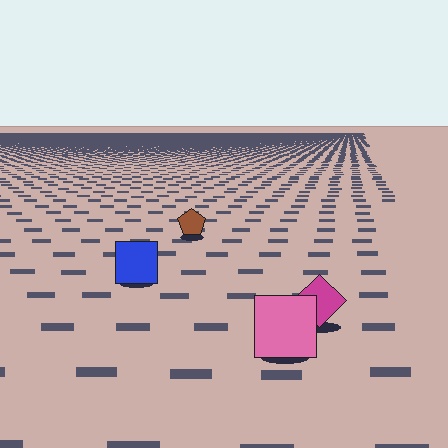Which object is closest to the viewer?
The pink square is closest. The texture marks near it are larger and more spread out.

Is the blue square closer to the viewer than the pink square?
No. The pink square is closer — you can tell from the texture gradient: the ground texture is coarser near it.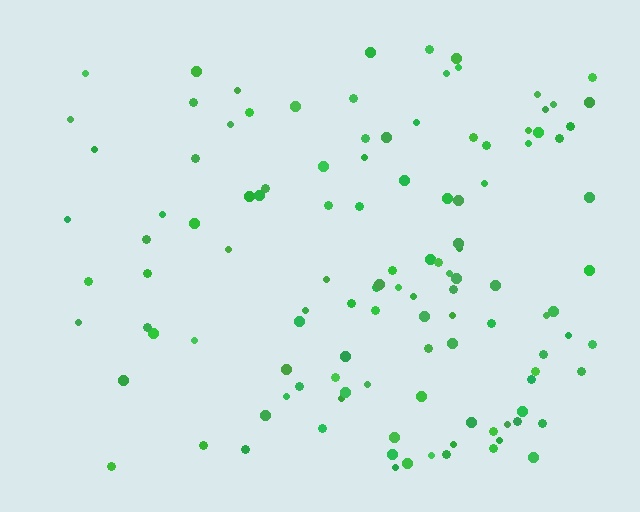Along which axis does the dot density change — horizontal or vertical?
Horizontal.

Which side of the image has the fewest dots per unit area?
The left.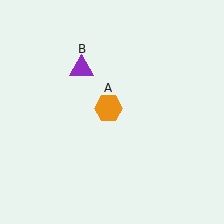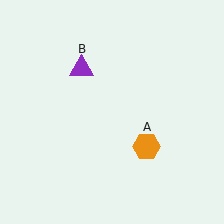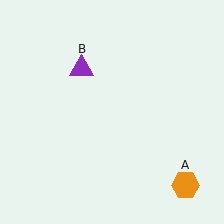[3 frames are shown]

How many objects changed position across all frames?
1 object changed position: orange hexagon (object A).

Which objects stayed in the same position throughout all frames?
Purple triangle (object B) remained stationary.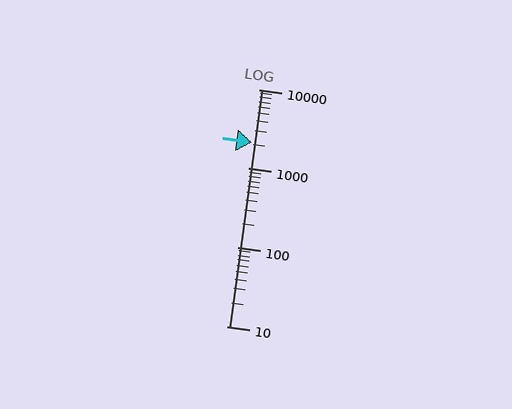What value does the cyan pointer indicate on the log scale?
The pointer indicates approximately 2100.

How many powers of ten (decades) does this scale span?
The scale spans 3 decades, from 10 to 10000.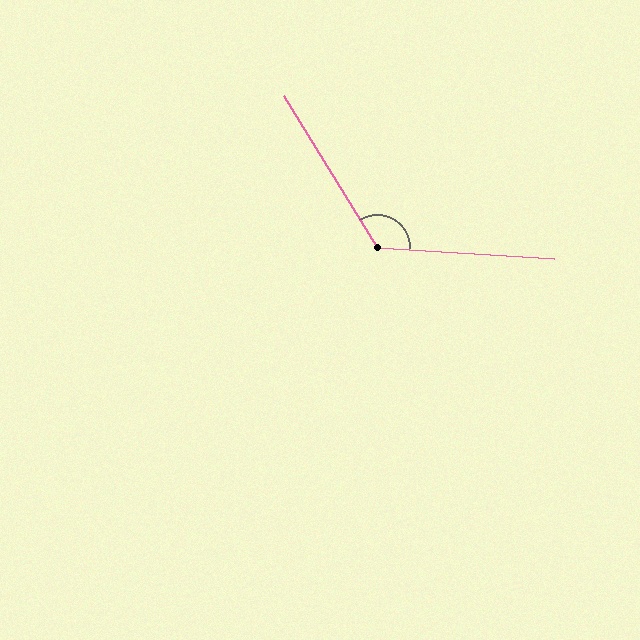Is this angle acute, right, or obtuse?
It is obtuse.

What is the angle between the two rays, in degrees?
Approximately 125 degrees.